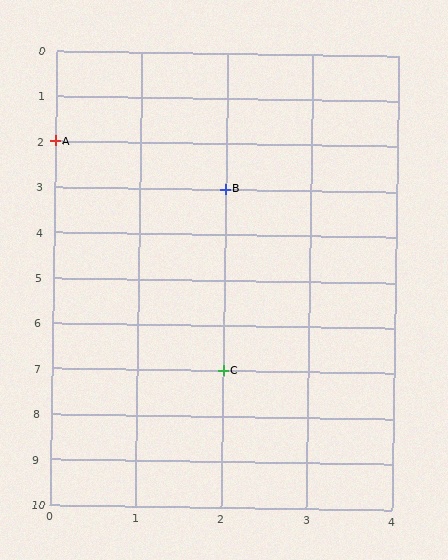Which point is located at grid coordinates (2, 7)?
Point C is at (2, 7).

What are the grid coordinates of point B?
Point B is at grid coordinates (2, 3).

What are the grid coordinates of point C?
Point C is at grid coordinates (2, 7).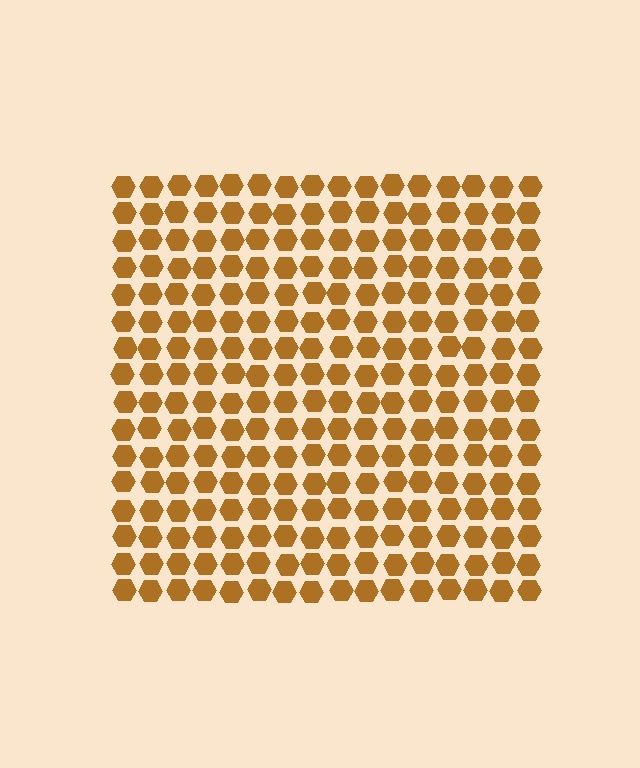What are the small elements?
The small elements are hexagons.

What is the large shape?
The large shape is a square.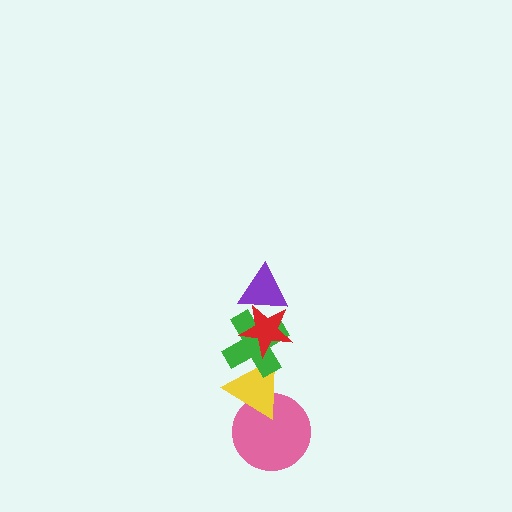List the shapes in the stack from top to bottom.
From top to bottom: the purple triangle, the red star, the green cross, the yellow triangle, the pink circle.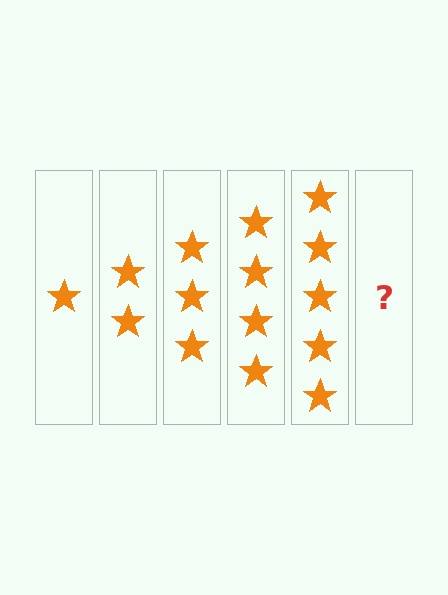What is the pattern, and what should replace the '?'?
The pattern is that each step adds one more star. The '?' should be 6 stars.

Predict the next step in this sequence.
The next step is 6 stars.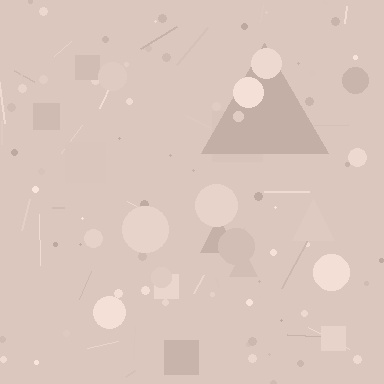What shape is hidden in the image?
A triangle is hidden in the image.